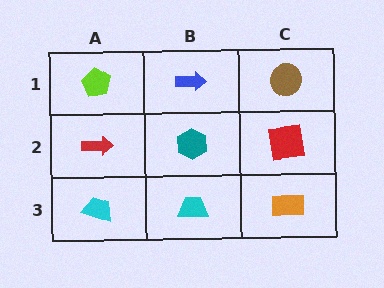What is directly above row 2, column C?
A brown circle.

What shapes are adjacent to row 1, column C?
A red square (row 2, column C), a blue arrow (row 1, column B).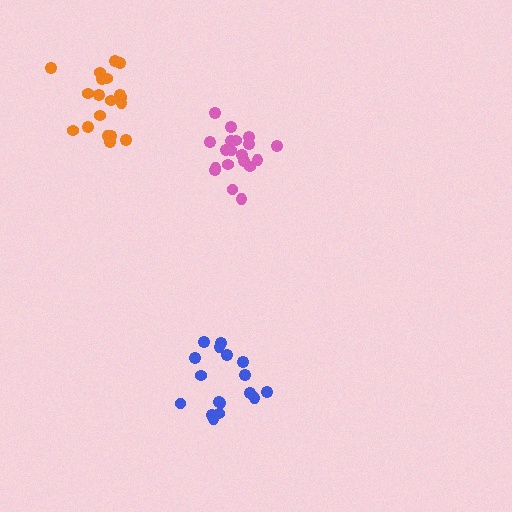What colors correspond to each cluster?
The clusters are colored: pink, blue, orange.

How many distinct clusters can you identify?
There are 3 distinct clusters.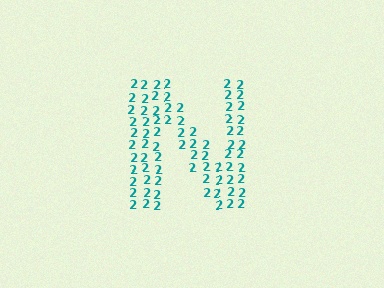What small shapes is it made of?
It is made of small digit 2's.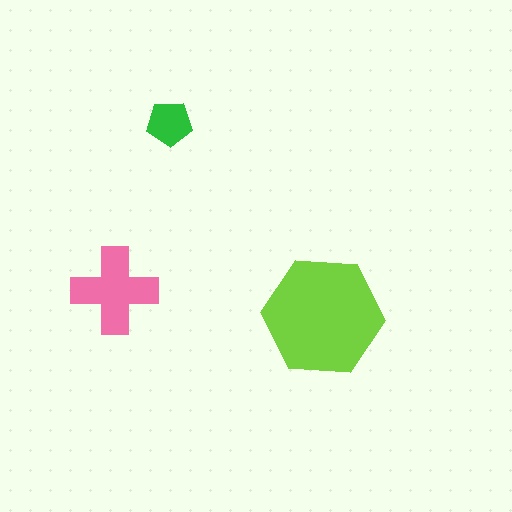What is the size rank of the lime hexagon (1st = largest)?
1st.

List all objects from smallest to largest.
The green pentagon, the pink cross, the lime hexagon.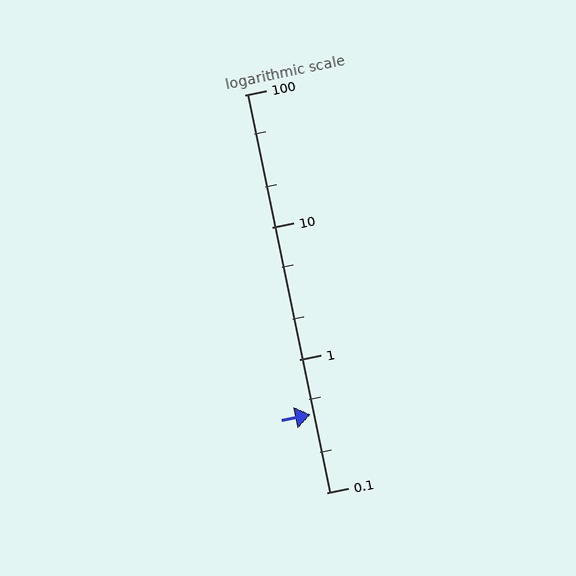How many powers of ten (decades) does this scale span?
The scale spans 3 decades, from 0.1 to 100.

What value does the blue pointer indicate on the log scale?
The pointer indicates approximately 0.39.